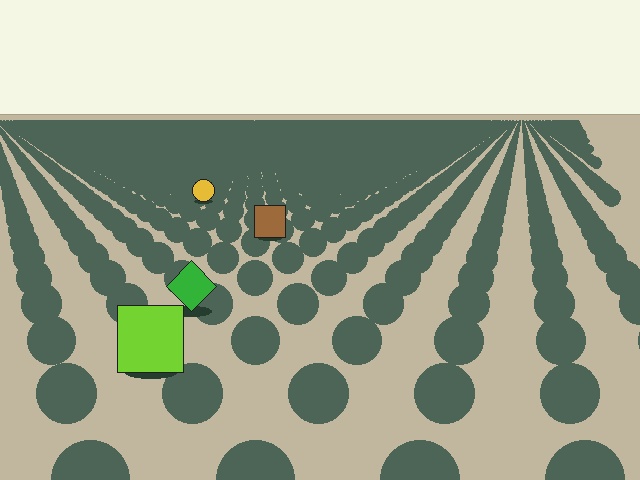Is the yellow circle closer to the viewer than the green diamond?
No. The green diamond is closer — you can tell from the texture gradient: the ground texture is coarser near it.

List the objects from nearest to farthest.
From nearest to farthest: the lime square, the green diamond, the brown square, the yellow circle.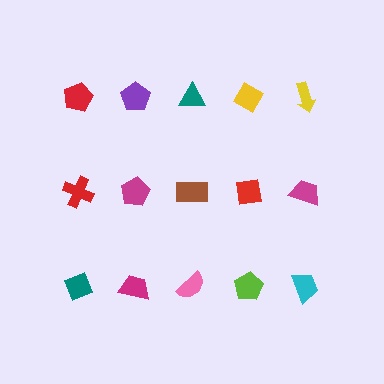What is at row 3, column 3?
A pink semicircle.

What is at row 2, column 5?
A magenta trapezoid.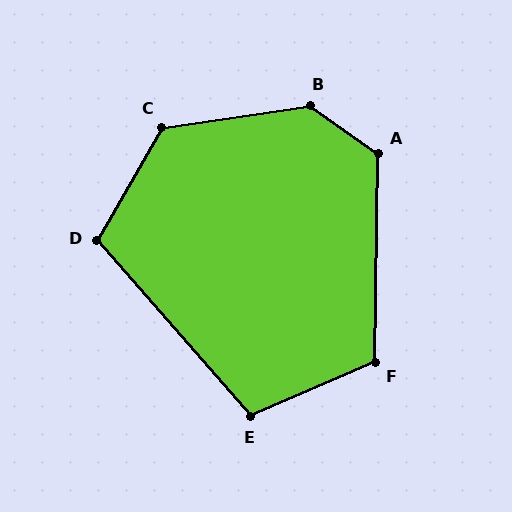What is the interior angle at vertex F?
Approximately 114 degrees (obtuse).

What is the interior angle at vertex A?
Approximately 124 degrees (obtuse).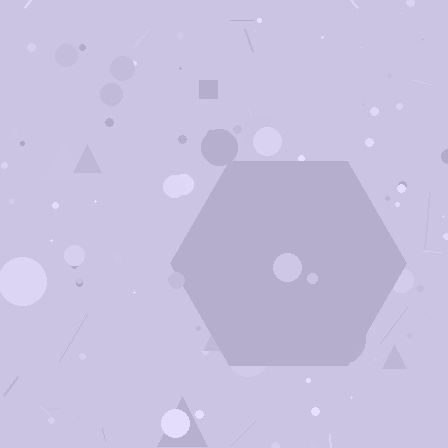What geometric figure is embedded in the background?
A hexagon is embedded in the background.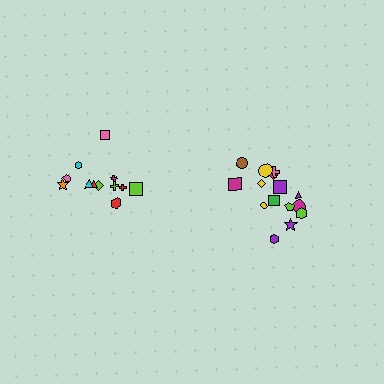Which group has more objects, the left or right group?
The right group.